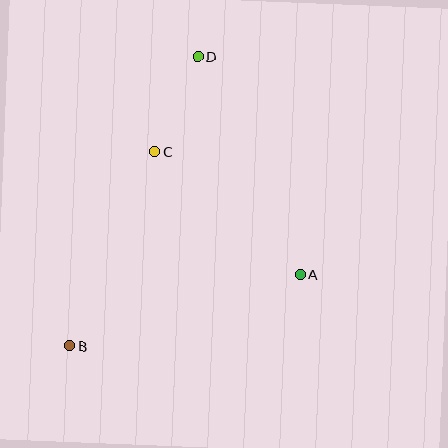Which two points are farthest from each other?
Points B and D are farthest from each other.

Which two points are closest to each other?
Points C and D are closest to each other.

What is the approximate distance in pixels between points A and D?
The distance between A and D is approximately 241 pixels.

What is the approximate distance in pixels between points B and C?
The distance between B and C is approximately 212 pixels.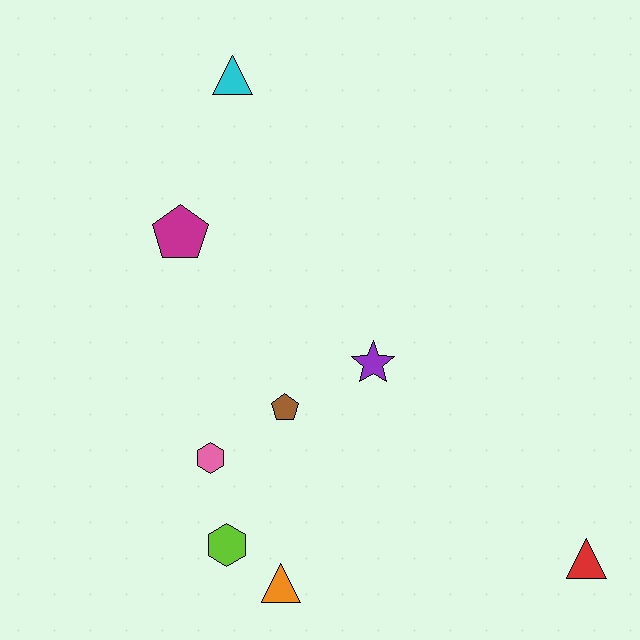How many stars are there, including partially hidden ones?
There is 1 star.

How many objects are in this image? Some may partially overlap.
There are 8 objects.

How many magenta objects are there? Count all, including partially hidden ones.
There is 1 magenta object.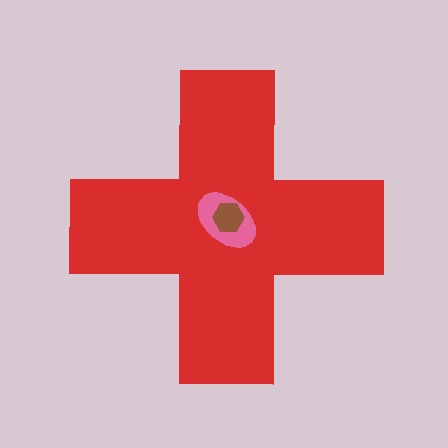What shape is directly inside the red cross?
The pink ellipse.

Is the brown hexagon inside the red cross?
Yes.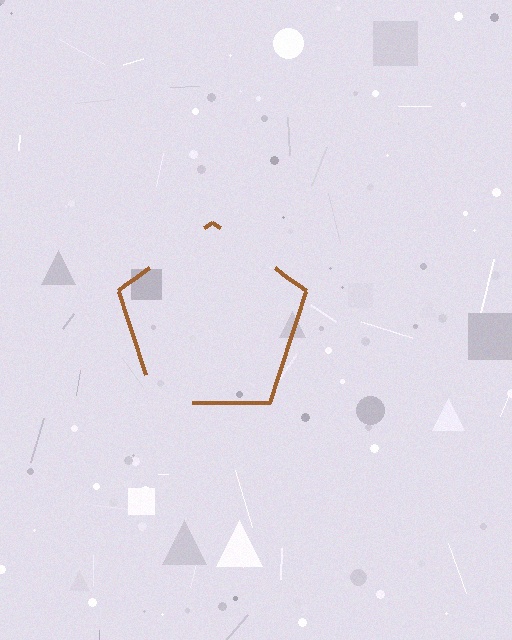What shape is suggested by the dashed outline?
The dashed outline suggests a pentagon.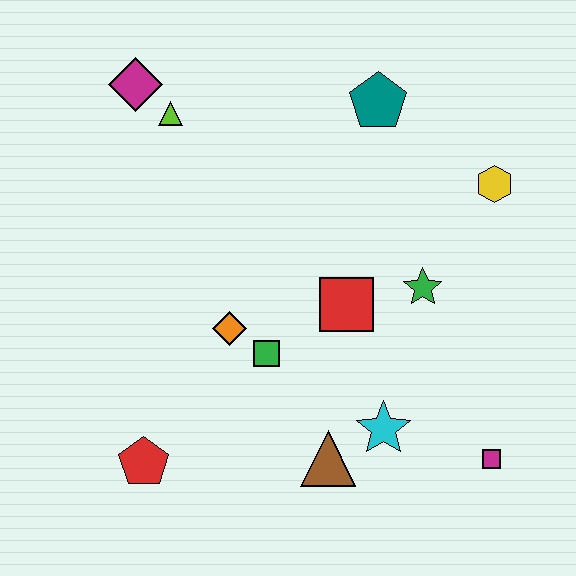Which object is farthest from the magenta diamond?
The magenta square is farthest from the magenta diamond.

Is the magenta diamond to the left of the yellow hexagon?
Yes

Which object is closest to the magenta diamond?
The lime triangle is closest to the magenta diamond.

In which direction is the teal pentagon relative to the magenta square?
The teal pentagon is above the magenta square.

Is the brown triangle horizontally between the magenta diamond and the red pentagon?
No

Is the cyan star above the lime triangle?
No